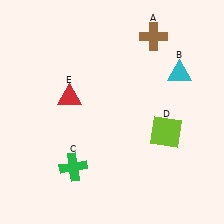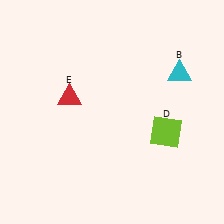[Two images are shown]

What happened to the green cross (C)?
The green cross (C) was removed in Image 2. It was in the bottom-left area of Image 1.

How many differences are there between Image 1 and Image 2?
There are 2 differences between the two images.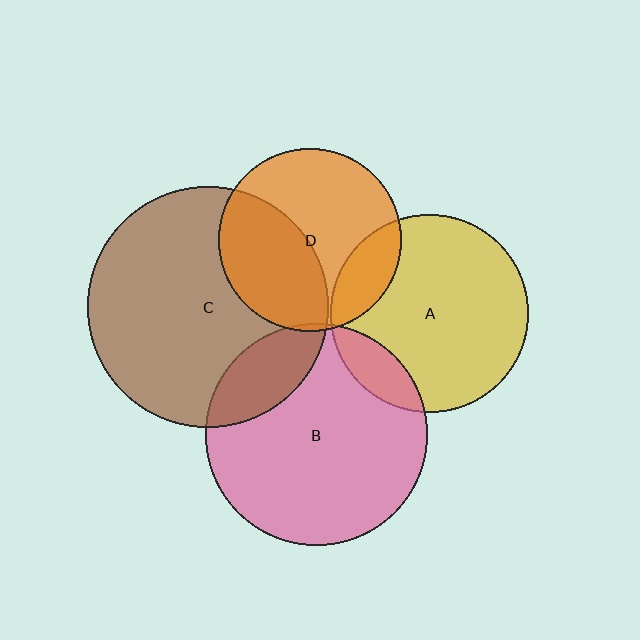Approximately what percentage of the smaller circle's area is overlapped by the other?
Approximately 10%.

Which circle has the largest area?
Circle C (brown).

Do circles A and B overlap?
Yes.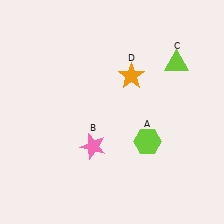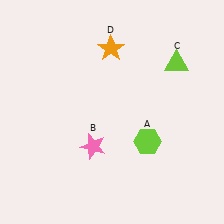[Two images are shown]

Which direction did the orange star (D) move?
The orange star (D) moved up.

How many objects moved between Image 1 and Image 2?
1 object moved between the two images.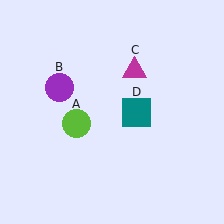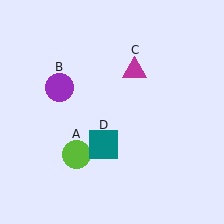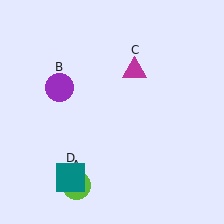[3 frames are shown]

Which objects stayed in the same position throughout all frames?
Purple circle (object B) and magenta triangle (object C) remained stationary.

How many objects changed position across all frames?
2 objects changed position: lime circle (object A), teal square (object D).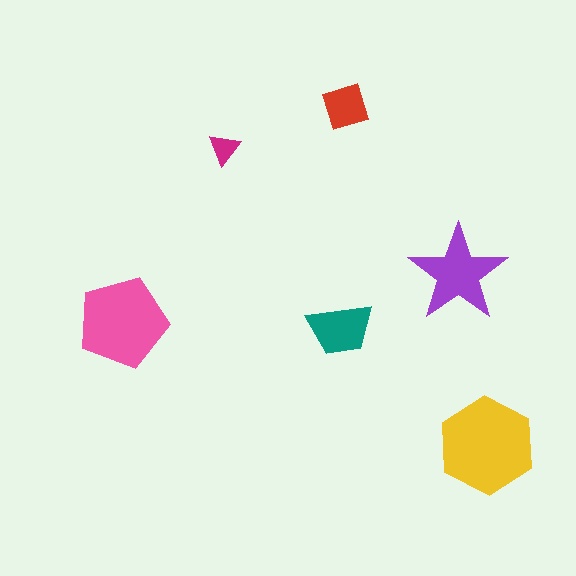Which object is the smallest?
The magenta triangle.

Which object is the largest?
The yellow hexagon.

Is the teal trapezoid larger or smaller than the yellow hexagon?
Smaller.